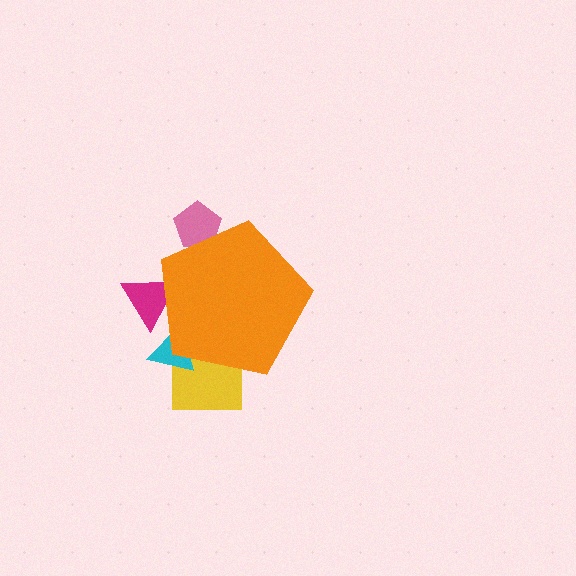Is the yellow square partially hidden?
Yes, the yellow square is partially hidden behind the orange pentagon.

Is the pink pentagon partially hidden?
Yes, the pink pentagon is partially hidden behind the orange pentagon.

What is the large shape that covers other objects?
An orange pentagon.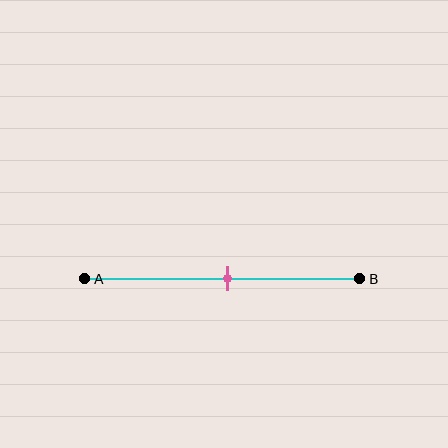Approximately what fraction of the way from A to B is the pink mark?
The pink mark is approximately 50% of the way from A to B.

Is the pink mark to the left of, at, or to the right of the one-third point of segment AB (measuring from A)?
The pink mark is to the right of the one-third point of segment AB.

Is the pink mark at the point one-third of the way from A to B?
No, the mark is at about 50% from A, not at the 33% one-third point.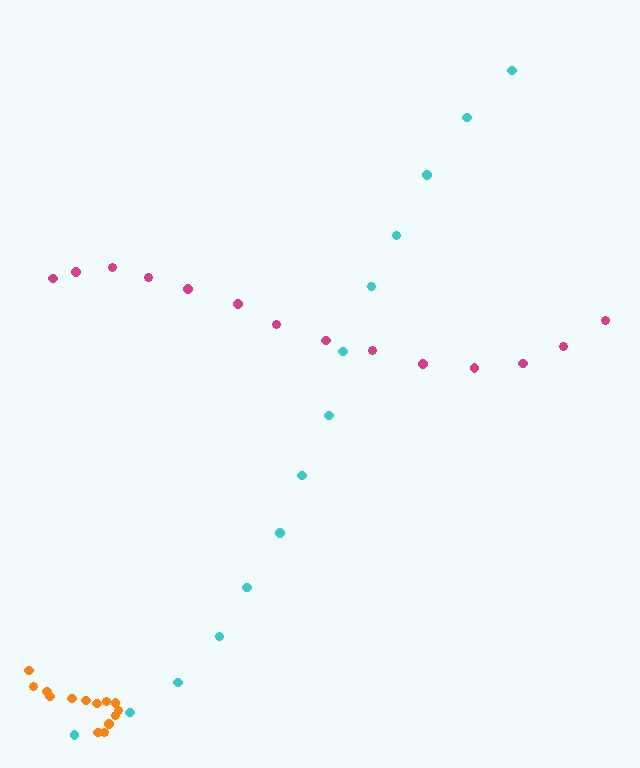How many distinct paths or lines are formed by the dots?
There are 3 distinct paths.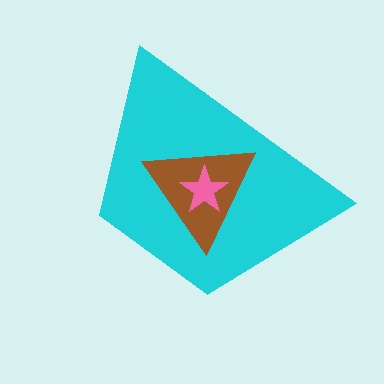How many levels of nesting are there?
3.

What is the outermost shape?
The cyan trapezoid.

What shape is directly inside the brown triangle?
The pink star.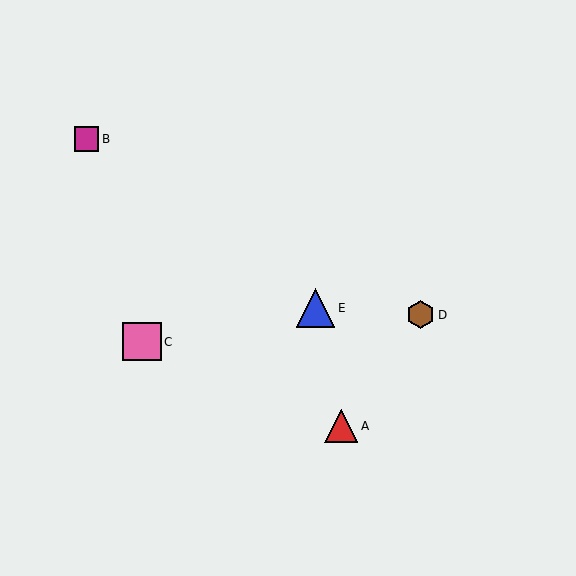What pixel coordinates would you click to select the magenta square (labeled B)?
Click at (87, 139) to select the magenta square B.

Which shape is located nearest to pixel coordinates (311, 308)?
The blue triangle (labeled E) at (315, 308) is nearest to that location.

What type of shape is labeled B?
Shape B is a magenta square.